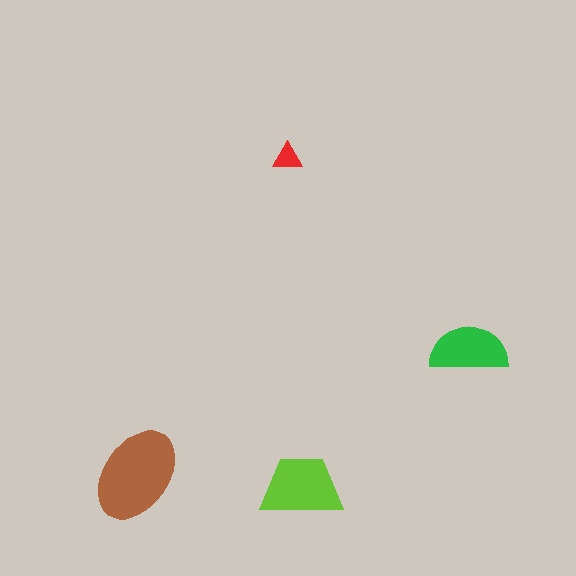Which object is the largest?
The brown ellipse.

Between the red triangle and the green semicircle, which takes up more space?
The green semicircle.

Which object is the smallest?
The red triangle.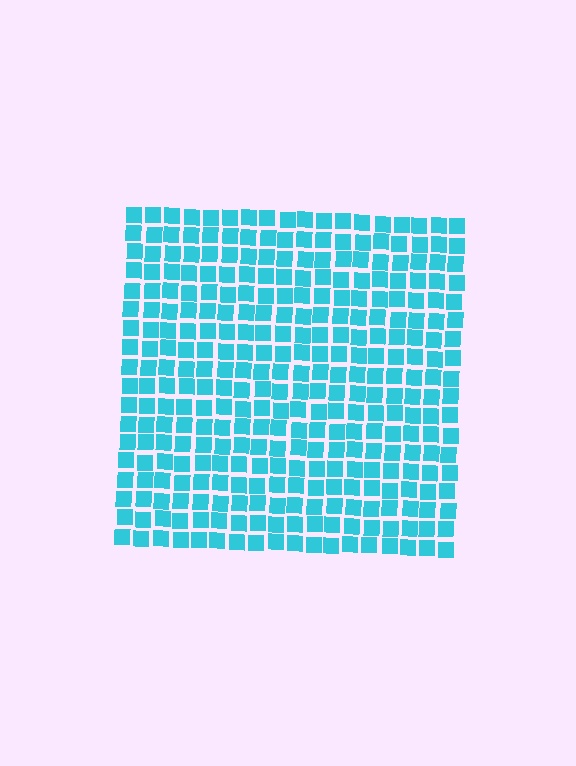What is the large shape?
The large shape is a square.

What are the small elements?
The small elements are squares.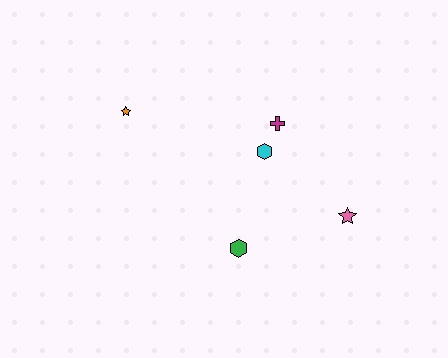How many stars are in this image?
There are 2 stars.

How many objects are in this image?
There are 5 objects.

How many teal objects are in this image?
There are no teal objects.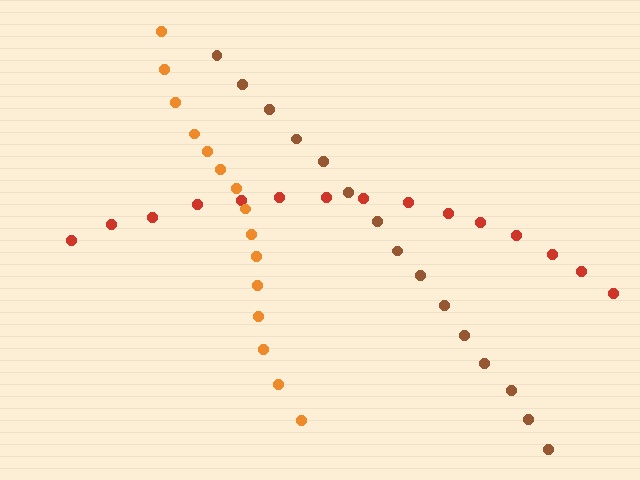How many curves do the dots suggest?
There are 3 distinct paths.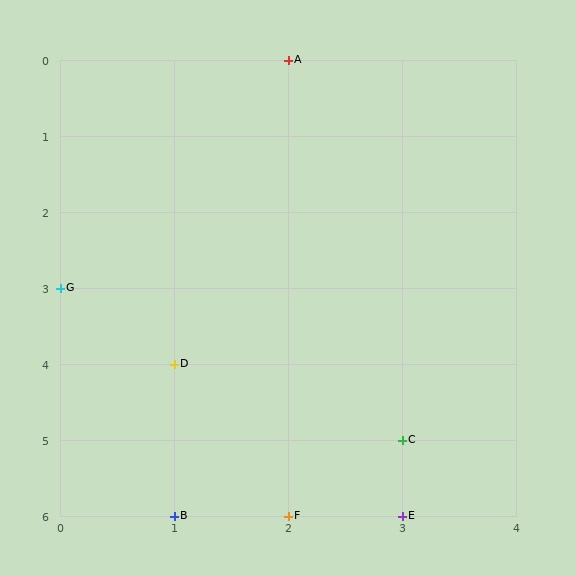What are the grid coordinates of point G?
Point G is at grid coordinates (0, 3).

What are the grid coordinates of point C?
Point C is at grid coordinates (3, 5).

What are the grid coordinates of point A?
Point A is at grid coordinates (2, 0).